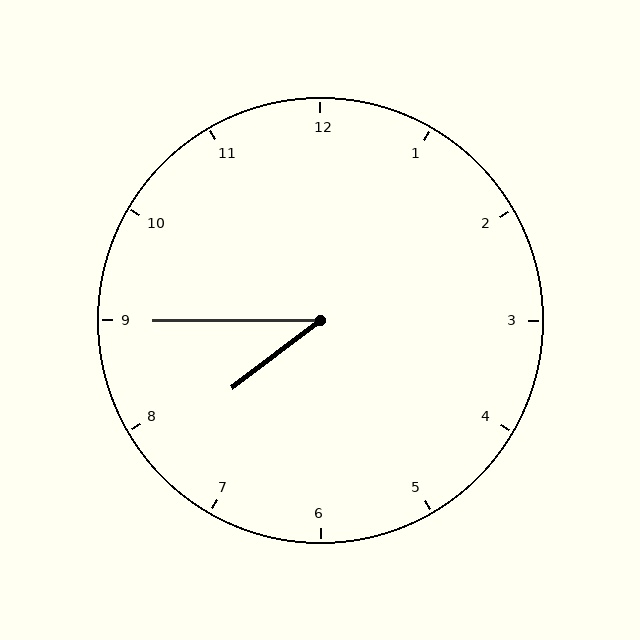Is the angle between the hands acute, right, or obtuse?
It is acute.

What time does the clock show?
7:45.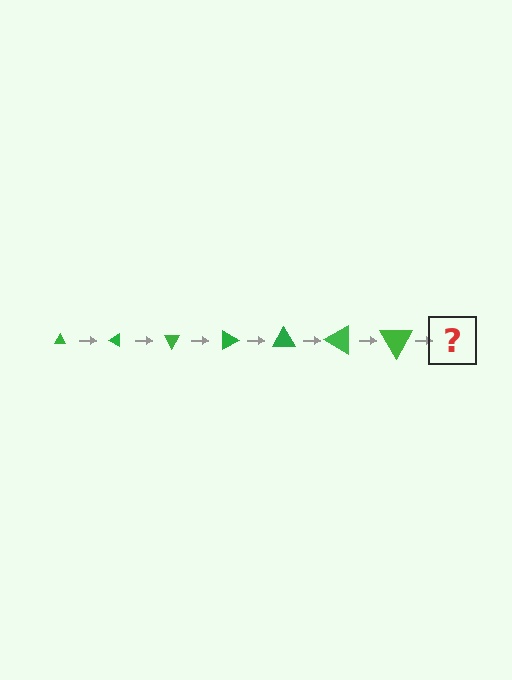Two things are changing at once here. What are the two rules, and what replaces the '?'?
The two rules are that the triangle grows larger each step and it rotates 30 degrees each step. The '?' should be a triangle, larger than the previous one and rotated 210 degrees from the start.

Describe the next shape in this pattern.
It should be a triangle, larger than the previous one and rotated 210 degrees from the start.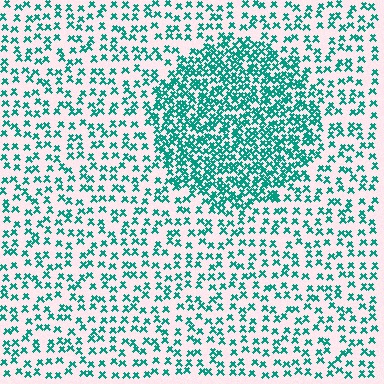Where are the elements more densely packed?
The elements are more densely packed inside the circle boundary.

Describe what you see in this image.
The image contains small teal elements arranged at two different densities. A circle-shaped region is visible where the elements are more densely packed than the surrounding area.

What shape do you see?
I see a circle.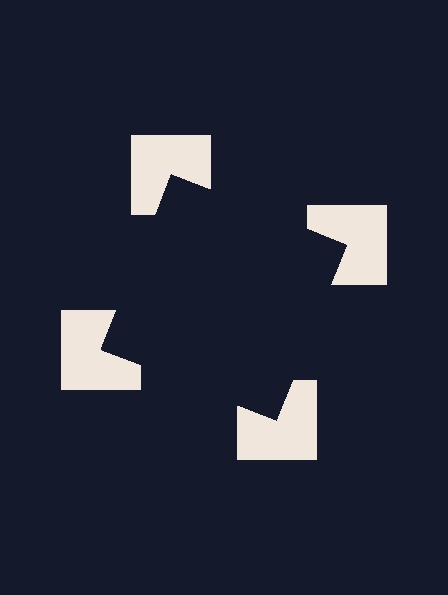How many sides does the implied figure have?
4 sides.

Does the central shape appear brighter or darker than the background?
It typically appears slightly darker than the background, even though no actual brightness change is drawn.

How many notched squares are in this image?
There are 4 — one at each vertex of the illusory square.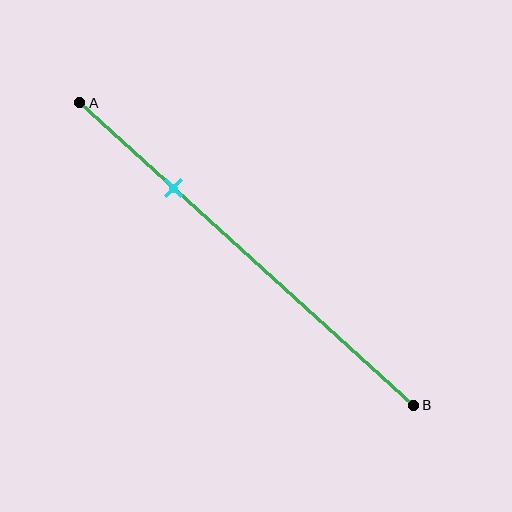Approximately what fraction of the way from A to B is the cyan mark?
The cyan mark is approximately 30% of the way from A to B.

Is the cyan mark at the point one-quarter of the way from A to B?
No, the mark is at about 30% from A, not at the 25% one-quarter point.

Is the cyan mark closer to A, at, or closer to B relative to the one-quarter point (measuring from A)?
The cyan mark is closer to point B than the one-quarter point of segment AB.